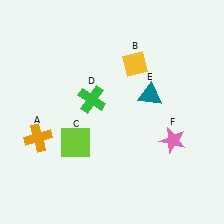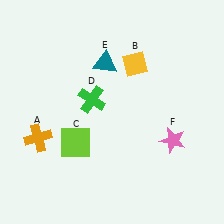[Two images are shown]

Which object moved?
The teal triangle (E) moved left.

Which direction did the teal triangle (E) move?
The teal triangle (E) moved left.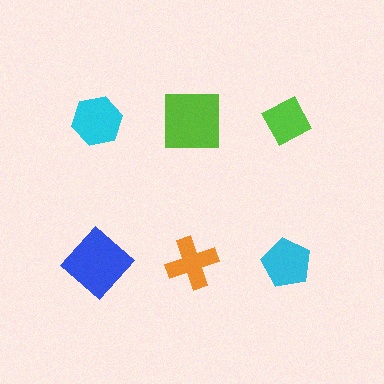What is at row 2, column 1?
A blue diamond.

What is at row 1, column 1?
A cyan hexagon.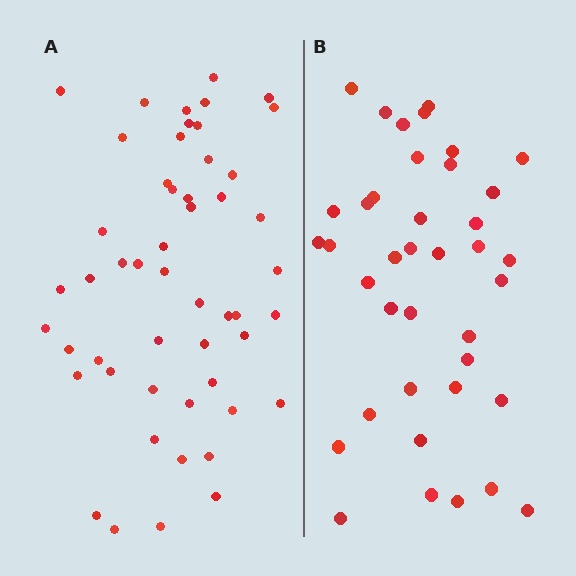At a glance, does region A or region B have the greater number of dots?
Region A (the left region) has more dots.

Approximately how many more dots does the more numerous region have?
Region A has roughly 12 or so more dots than region B.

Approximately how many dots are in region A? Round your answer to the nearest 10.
About 50 dots. (The exact count is 51, which rounds to 50.)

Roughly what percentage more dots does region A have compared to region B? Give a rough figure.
About 30% more.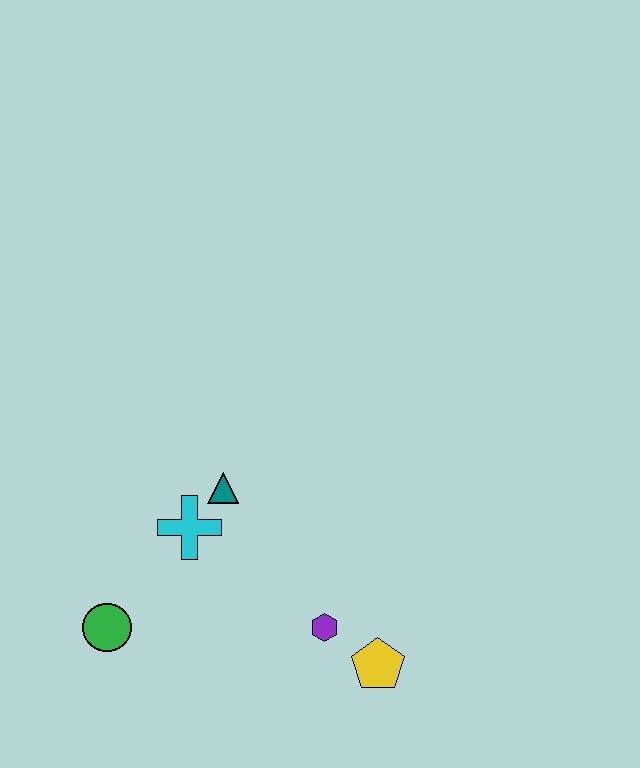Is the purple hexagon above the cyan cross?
No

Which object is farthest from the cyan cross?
The yellow pentagon is farthest from the cyan cross.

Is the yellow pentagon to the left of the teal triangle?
No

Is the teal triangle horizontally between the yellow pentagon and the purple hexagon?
No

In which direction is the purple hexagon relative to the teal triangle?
The purple hexagon is below the teal triangle.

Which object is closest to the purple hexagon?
The yellow pentagon is closest to the purple hexagon.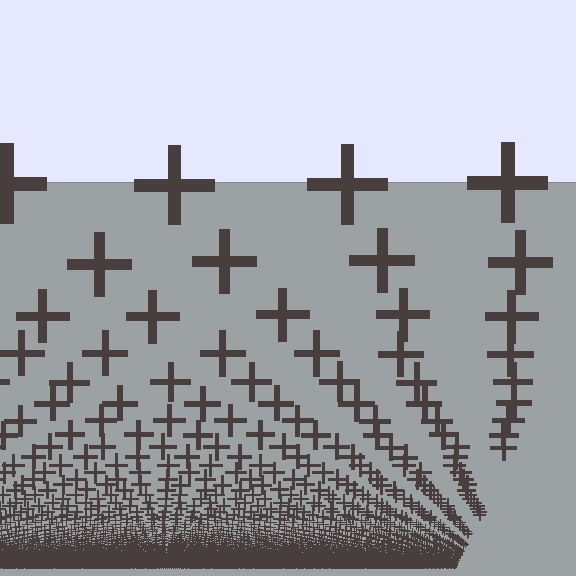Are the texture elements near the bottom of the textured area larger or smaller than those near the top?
Smaller. The gradient is inverted — elements near the bottom are smaller and denser.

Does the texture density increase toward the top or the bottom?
Density increases toward the bottom.